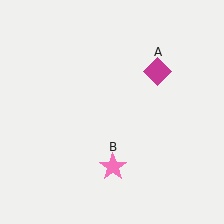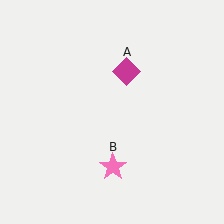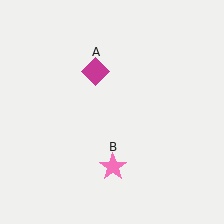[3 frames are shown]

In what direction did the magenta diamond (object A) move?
The magenta diamond (object A) moved left.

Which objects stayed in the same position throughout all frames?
Pink star (object B) remained stationary.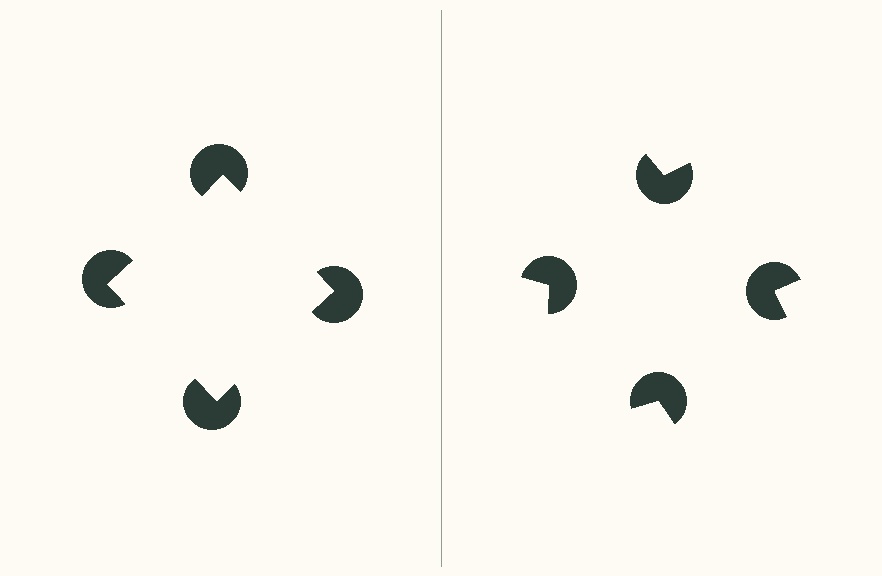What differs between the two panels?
The pac-man discs are positioned identically on both sides; only the wedge orientations differ. On the left they align to a square; on the right they are misaligned.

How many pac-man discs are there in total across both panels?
8 — 4 on each side.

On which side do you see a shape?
An illusory square appears on the left side. On the right side the wedge cuts are rotated, so no coherent shape forms.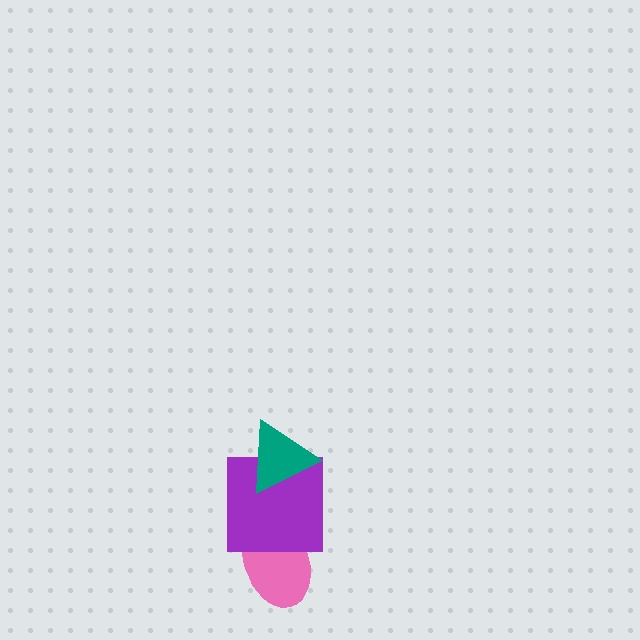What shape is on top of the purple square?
The teal triangle is on top of the purple square.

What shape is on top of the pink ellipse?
The purple square is on top of the pink ellipse.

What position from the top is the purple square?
The purple square is 2nd from the top.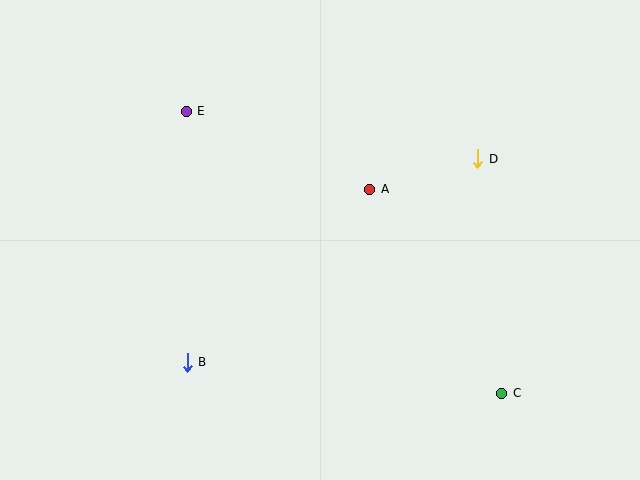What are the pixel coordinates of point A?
Point A is at (370, 189).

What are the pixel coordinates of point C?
Point C is at (502, 393).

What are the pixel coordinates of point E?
Point E is at (186, 111).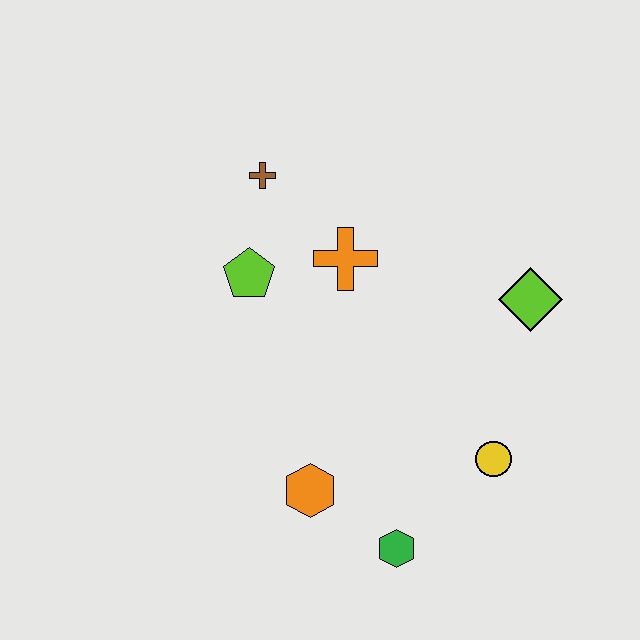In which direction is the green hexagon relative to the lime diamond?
The green hexagon is below the lime diamond.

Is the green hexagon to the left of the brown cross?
No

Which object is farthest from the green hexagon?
The brown cross is farthest from the green hexagon.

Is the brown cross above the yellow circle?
Yes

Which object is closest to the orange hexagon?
The green hexagon is closest to the orange hexagon.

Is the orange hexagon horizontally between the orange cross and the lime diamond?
No